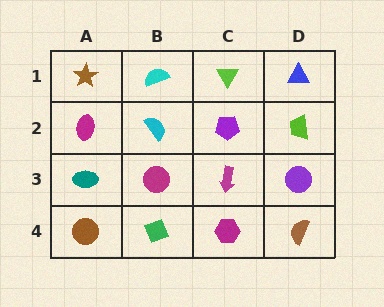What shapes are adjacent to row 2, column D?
A blue triangle (row 1, column D), a purple circle (row 3, column D), a purple pentagon (row 2, column C).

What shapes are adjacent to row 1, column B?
A cyan semicircle (row 2, column B), a brown star (row 1, column A), a lime triangle (row 1, column C).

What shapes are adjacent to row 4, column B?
A magenta circle (row 3, column B), a brown circle (row 4, column A), a magenta hexagon (row 4, column C).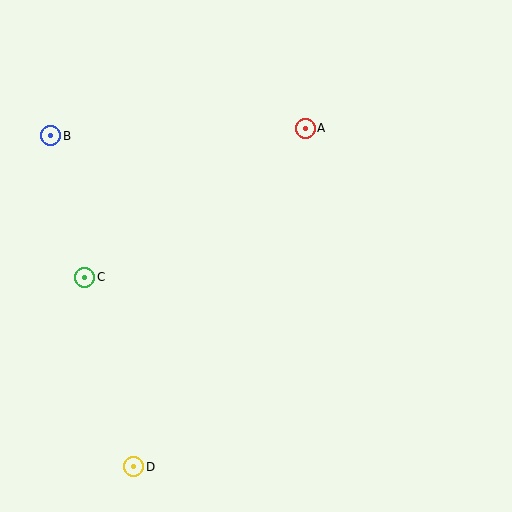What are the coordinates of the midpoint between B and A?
The midpoint between B and A is at (178, 132).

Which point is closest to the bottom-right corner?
Point D is closest to the bottom-right corner.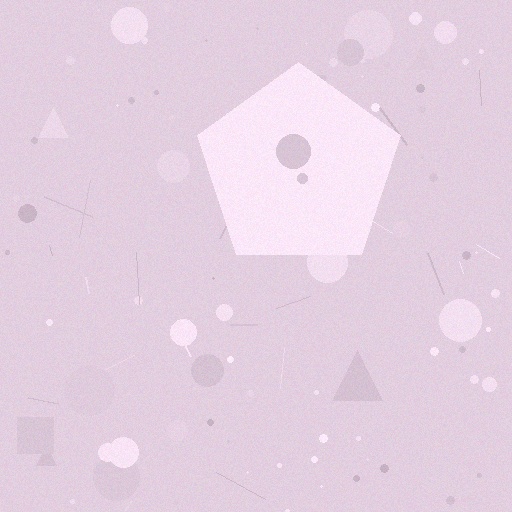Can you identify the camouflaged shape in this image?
The camouflaged shape is a pentagon.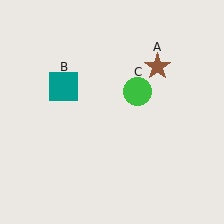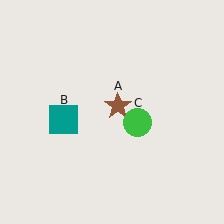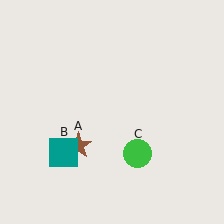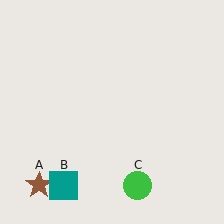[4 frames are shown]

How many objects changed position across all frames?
3 objects changed position: brown star (object A), teal square (object B), green circle (object C).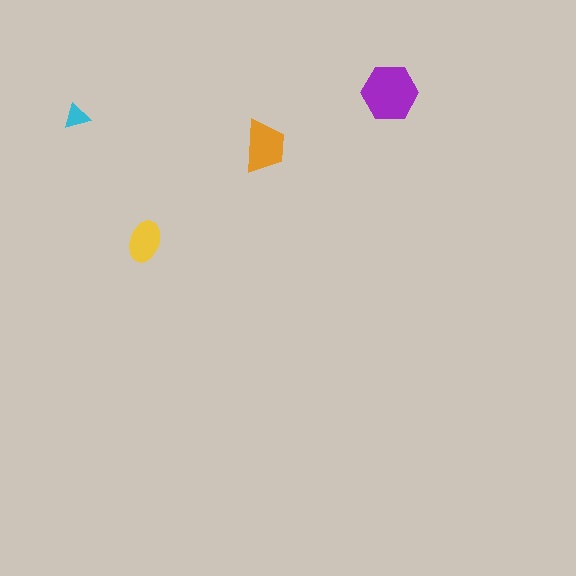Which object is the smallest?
The cyan triangle.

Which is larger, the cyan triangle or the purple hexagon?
The purple hexagon.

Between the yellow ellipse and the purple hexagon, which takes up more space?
The purple hexagon.